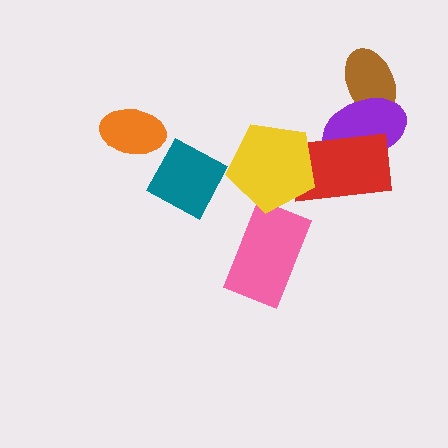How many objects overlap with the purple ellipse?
2 objects overlap with the purple ellipse.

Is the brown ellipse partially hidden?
Yes, it is partially covered by another shape.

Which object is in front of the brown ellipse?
The purple ellipse is in front of the brown ellipse.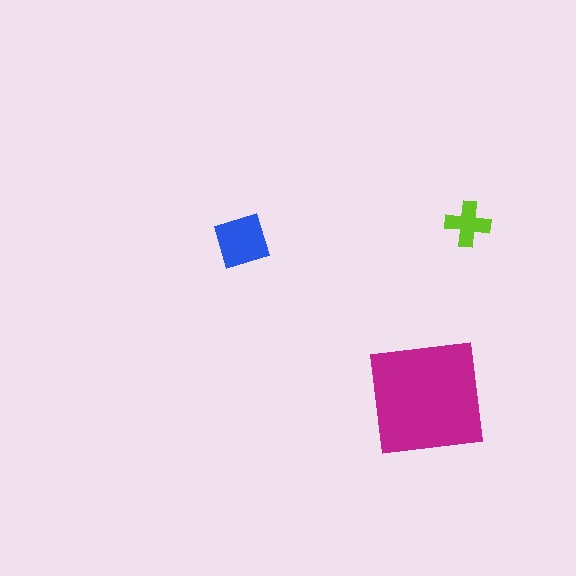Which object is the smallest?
The lime cross.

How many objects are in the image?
There are 3 objects in the image.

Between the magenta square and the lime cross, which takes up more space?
The magenta square.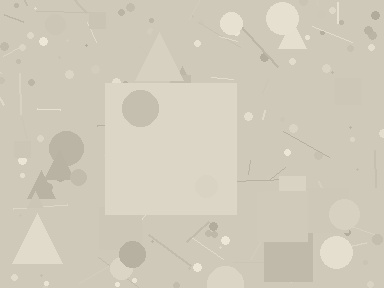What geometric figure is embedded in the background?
A square is embedded in the background.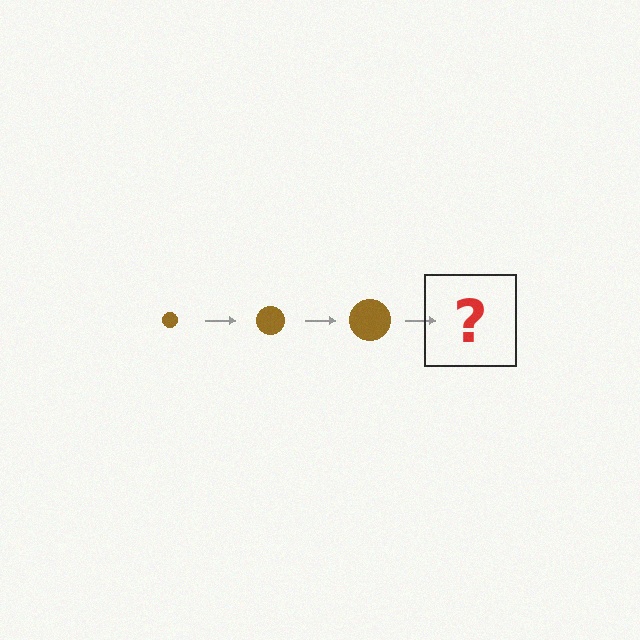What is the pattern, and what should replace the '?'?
The pattern is that the circle gets progressively larger each step. The '?' should be a brown circle, larger than the previous one.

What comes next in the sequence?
The next element should be a brown circle, larger than the previous one.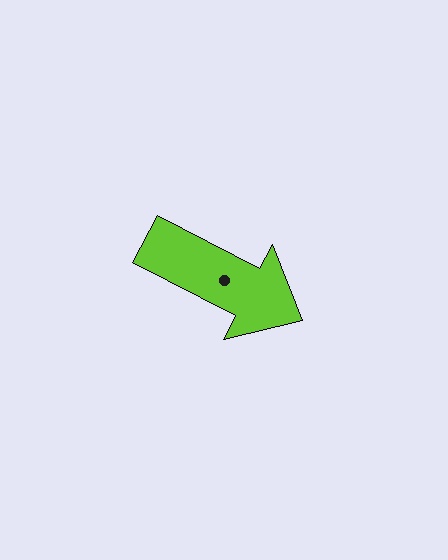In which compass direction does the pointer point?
Southeast.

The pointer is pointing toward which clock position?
Roughly 4 o'clock.